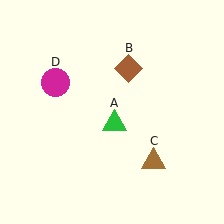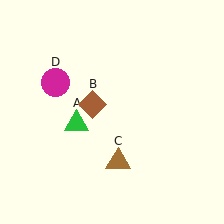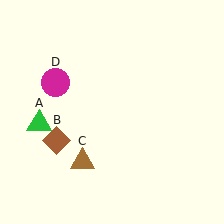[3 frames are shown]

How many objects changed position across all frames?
3 objects changed position: green triangle (object A), brown diamond (object B), brown triangle (object C).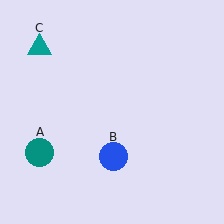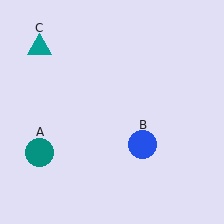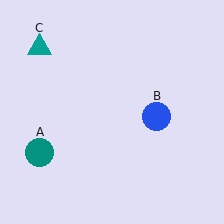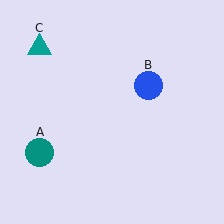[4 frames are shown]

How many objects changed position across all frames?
1 object changed position: blue circle (object B).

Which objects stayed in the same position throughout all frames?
Teal circle (object A) and teal triangle (object C) remained stationary.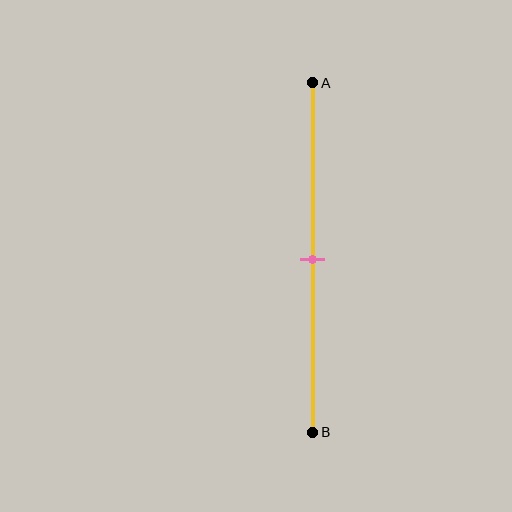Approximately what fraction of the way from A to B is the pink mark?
The pink mark is approximately 50% of the way from A to B.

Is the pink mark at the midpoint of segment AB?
Yes, the mark is approximately at the midpoint.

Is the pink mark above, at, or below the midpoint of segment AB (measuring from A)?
The pink mark is approximately at the midpoint of segment AB.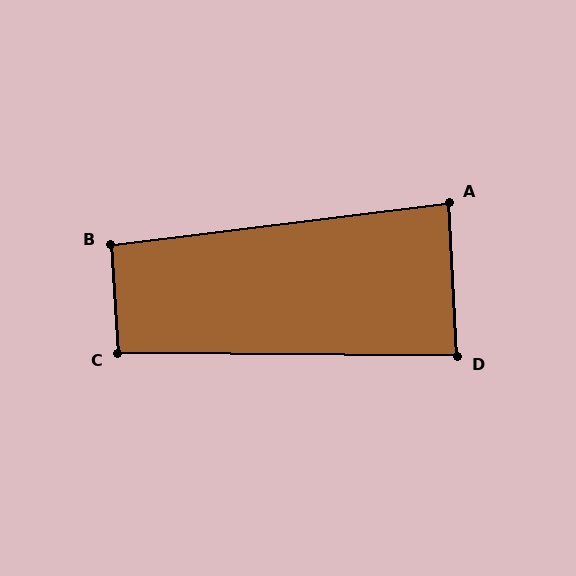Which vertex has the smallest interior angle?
A, at approximately 86 degrees.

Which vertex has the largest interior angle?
C, at approximately 94 degrees.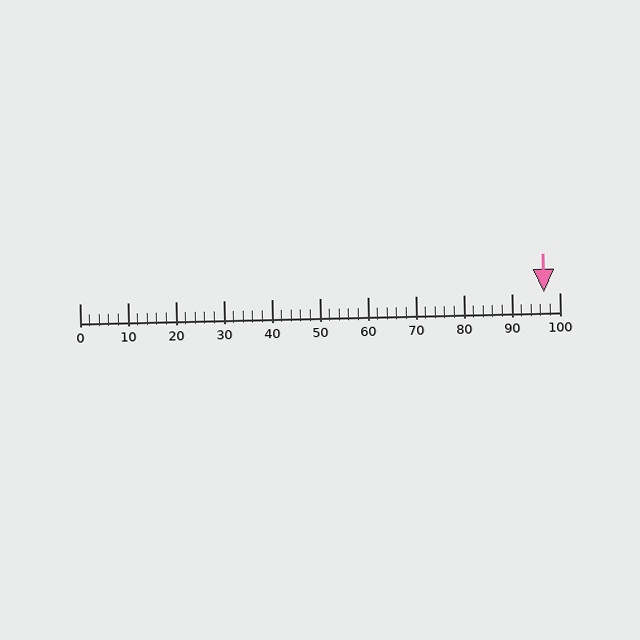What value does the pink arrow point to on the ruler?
The pink arrow points to approximately 97.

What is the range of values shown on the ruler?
The ruler shows values from 0 to 100.